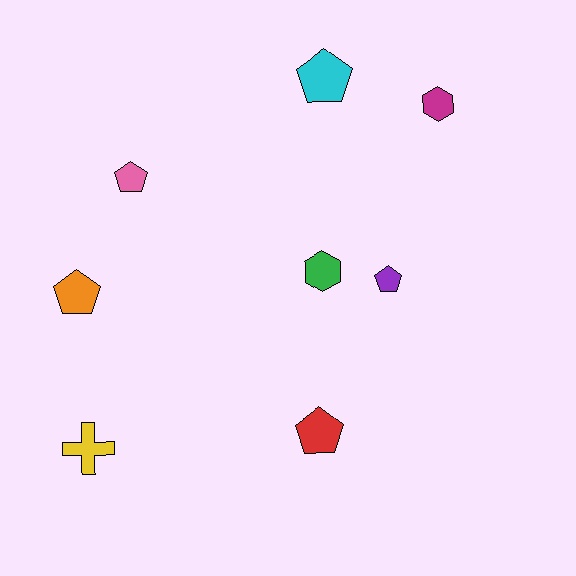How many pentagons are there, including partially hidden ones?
There are 5 pentagons.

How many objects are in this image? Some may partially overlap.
There are 8 objects.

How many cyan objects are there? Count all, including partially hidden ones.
There is 1 cyan object.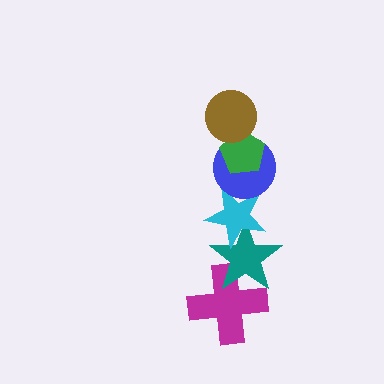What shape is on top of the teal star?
The cyan star is on top of the teal star.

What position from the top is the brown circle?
The brown circle is 1st from the top.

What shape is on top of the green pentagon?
The brown circle is on top of the green pentagon.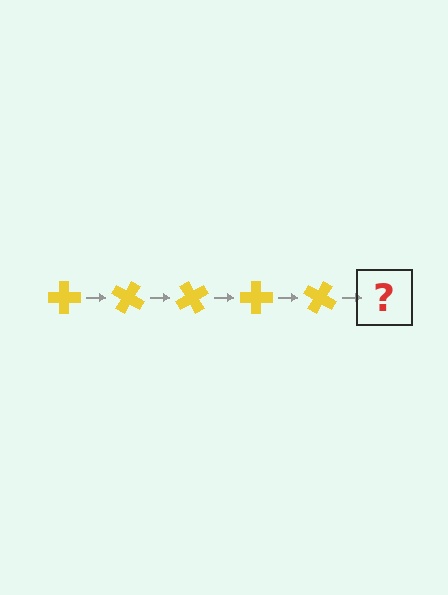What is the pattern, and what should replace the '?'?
The pattern is that the cross rotates 30 degrees each step. The '?' should be a yellow cross rotated 150 degrees.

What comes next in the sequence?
The next element should be a yellow cross rotated 150 degrees.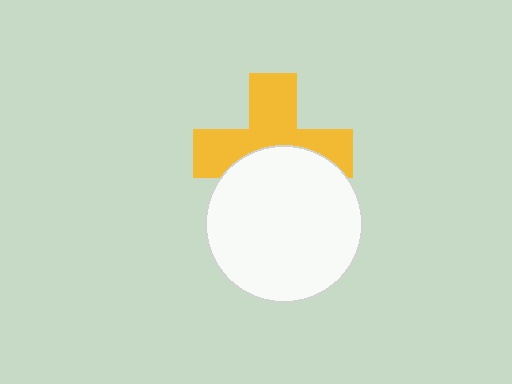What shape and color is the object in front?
The object in front is a white circle.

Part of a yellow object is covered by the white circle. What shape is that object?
It is a cross.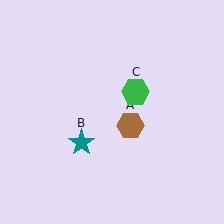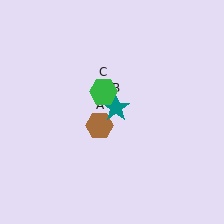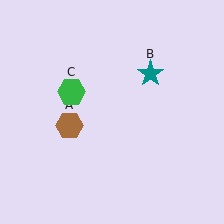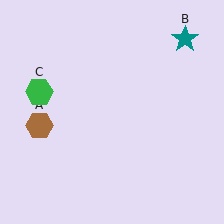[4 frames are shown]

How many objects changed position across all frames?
3 objects changed position: brown hexagon (object A), teal star (object B), green hexagon (object C).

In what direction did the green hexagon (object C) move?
The green hexagon (object C) moved left.